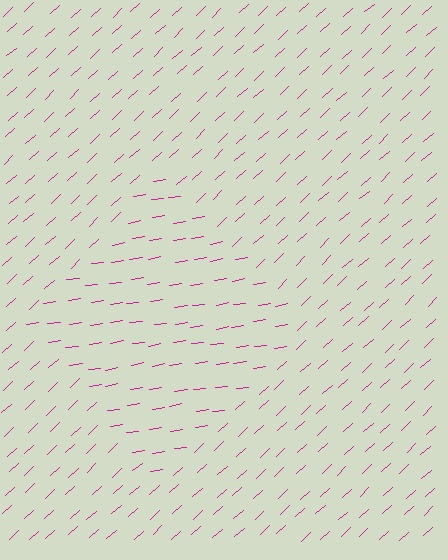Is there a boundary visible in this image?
Yes, there is a texture boundary formed by a change in line orientation.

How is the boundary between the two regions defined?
The boundary is defined purely by a change in line orientation (approximately 34 degrees difference). All lines are the same color and thickness.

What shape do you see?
I see a diamond.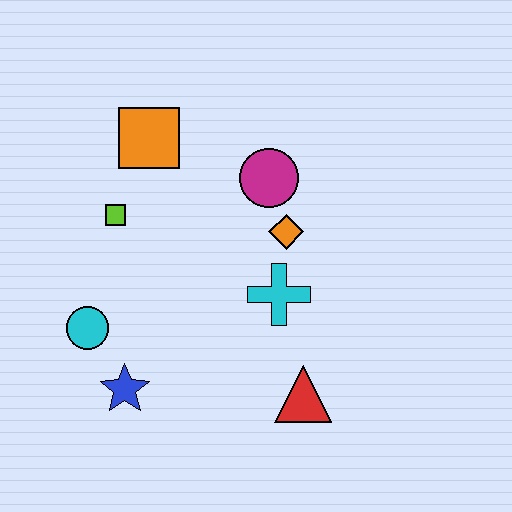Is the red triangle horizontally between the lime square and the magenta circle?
No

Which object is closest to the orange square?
The lime square is closest to the orange square.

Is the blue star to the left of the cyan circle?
No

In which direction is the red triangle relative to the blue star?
The red triangle is to the right of the blue star.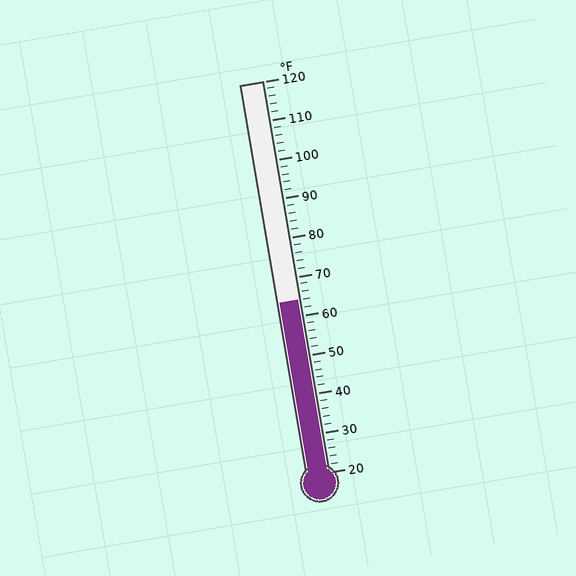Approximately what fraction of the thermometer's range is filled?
The thermometer is filled to approximately 45% of its range.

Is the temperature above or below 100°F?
The temperature is below 100°F.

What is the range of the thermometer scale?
The thermometer scale ranges from 20°F to 120°F.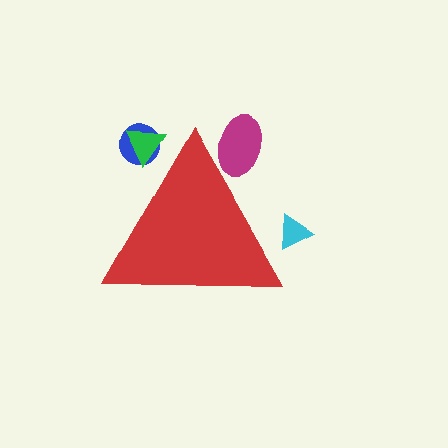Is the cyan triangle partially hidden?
Yes, the cyan triangle is partially hidden behind the red triangle.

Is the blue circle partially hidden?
Yes, the blue circle is partially hidden behind the red triangle.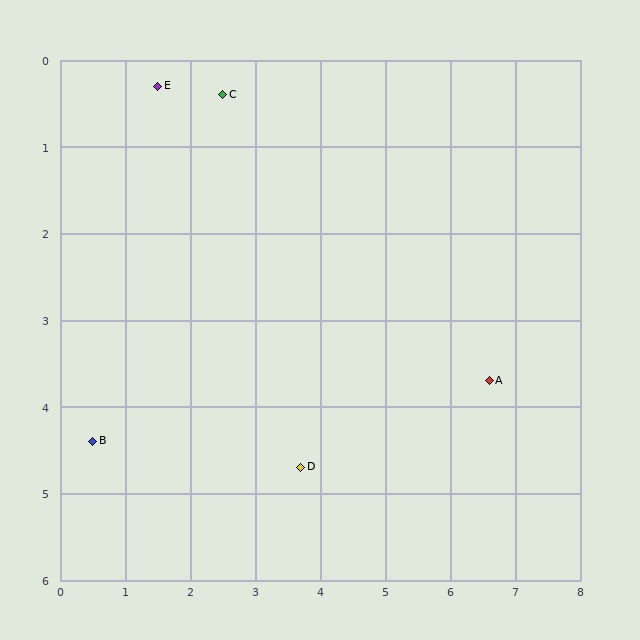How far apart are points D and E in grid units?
Points D and E are about 4.9 grid units apart.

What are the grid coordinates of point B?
Point B is at approximately (0.5, 4.4).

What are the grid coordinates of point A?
Point A is at approximately (6.6, 3.7).